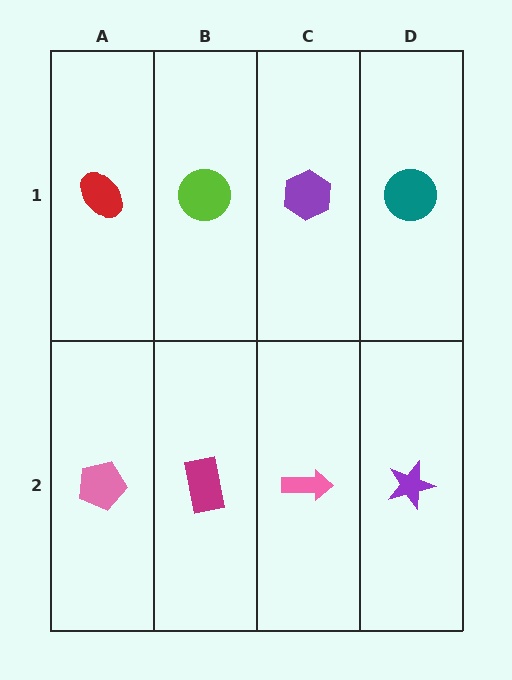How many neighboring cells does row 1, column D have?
2.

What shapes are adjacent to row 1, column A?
A pink pentagon (row 2, column A), a lime circle (row 1, column B).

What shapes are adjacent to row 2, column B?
A lime circle (row 1, column B), a pink pentagon (row 2, column A), a pink arrow (row 2, column C).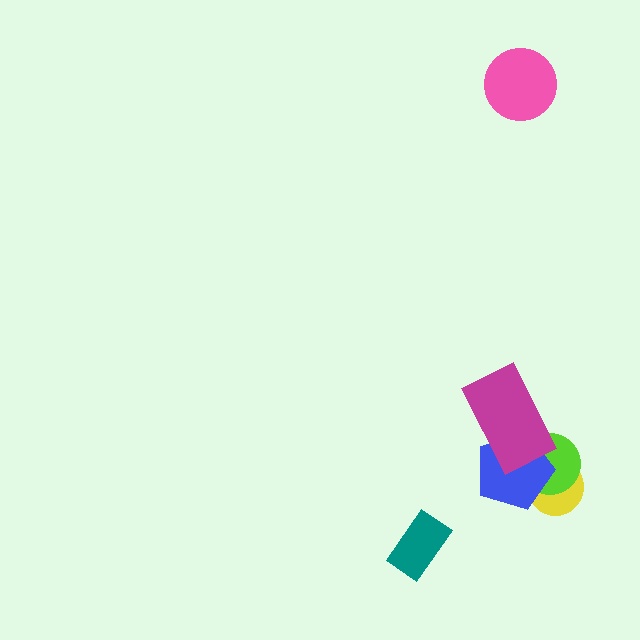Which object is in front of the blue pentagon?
The magenta rectangle is in front of the blue pentagon.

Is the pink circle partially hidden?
No, no other shape covers it.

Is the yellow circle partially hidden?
Yes, it is partially covered by another shape.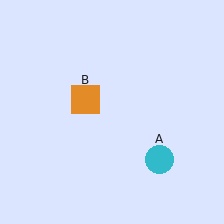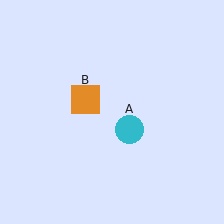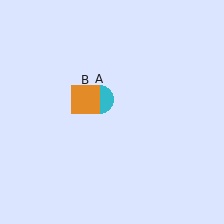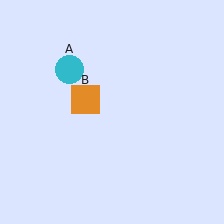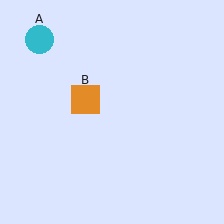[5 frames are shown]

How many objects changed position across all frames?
1 object changed position: cyan circle (object A).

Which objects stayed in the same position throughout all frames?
Orange square (object B) remained stationary.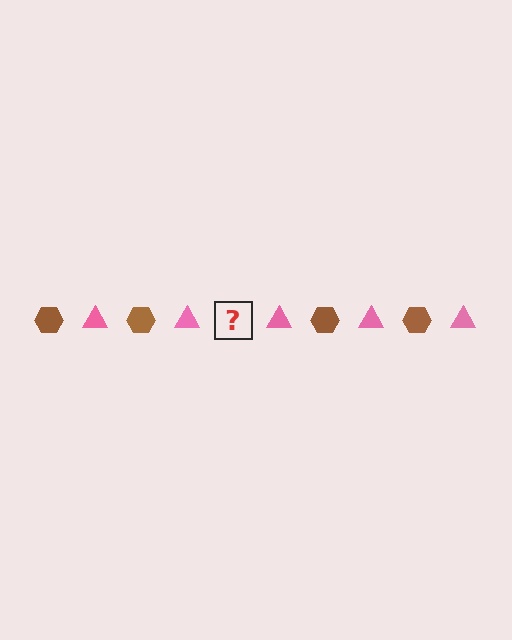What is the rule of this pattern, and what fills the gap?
The rule is that the pattern alternates between brown hexagon and pink triangle. The gap should be filled with a brown hexagon.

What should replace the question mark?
The question mark should be replaced with a brown hexagon.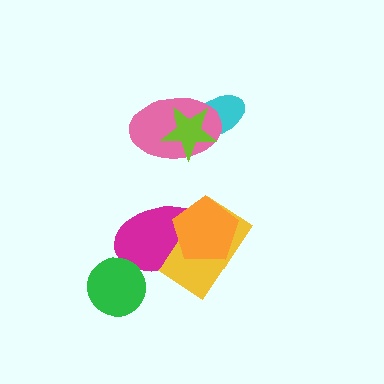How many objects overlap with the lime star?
2 objects overlap with the lime star.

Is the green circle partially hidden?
No, no other shape covers it.